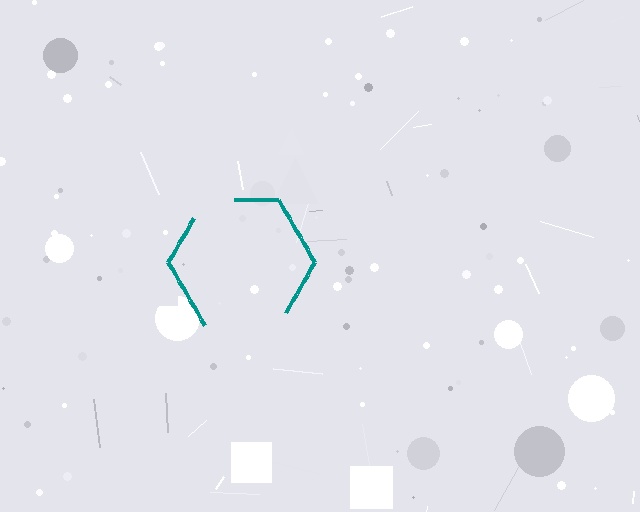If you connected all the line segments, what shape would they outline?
They would outline a hexagon.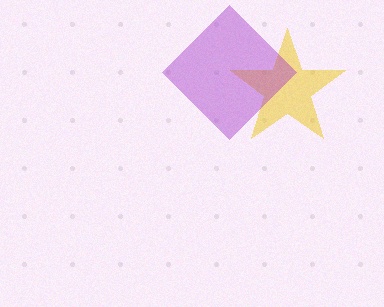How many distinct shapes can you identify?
There are 2 distinct shapes: a yellow star, a purple diamond.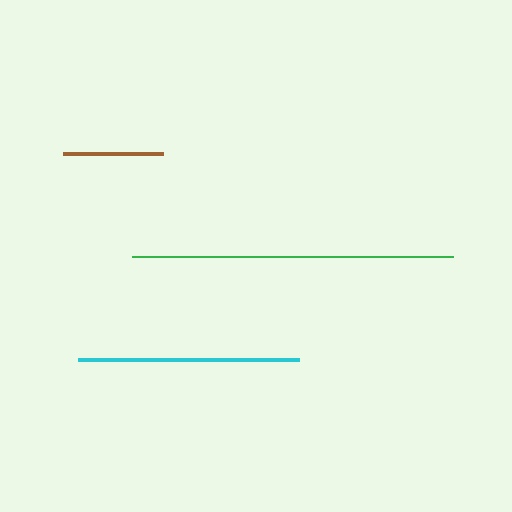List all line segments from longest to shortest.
From longest to shortest: green, cyan, brown.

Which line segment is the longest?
The green line is the longest at approximately 321 pixels.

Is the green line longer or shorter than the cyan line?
The green line is longer than the cyan line.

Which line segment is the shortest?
The brown line is the shortest at approximately 100 pixels.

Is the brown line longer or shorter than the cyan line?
The cyan line is longer than the brown line.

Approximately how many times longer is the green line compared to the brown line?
The green line is approximately 3.2 times the length of the brown line.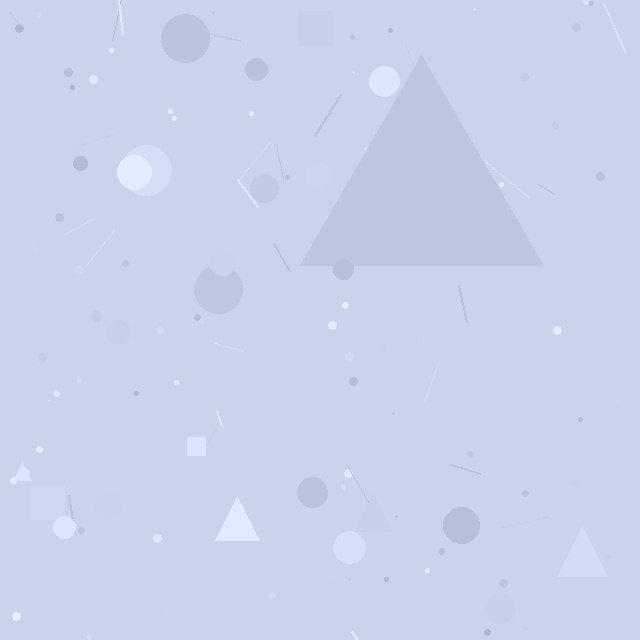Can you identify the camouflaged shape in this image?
The camouflaged shape is a triangle.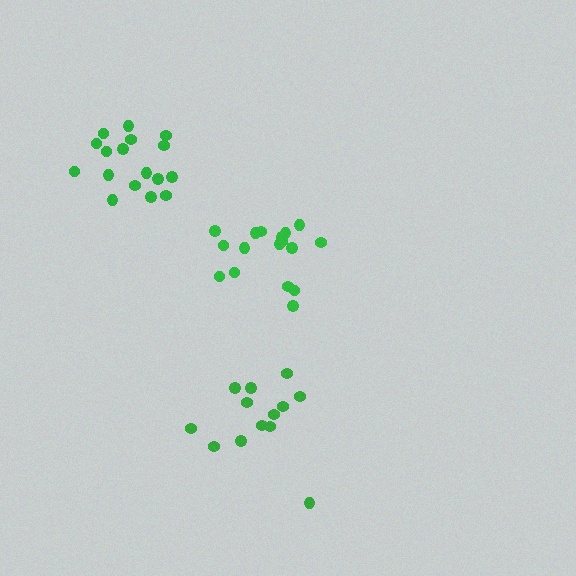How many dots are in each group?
Group 1: 17 dots, Group 2: 13 dots, Group 3: 17 dots (47 total).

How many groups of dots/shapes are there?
There are 3 groups.